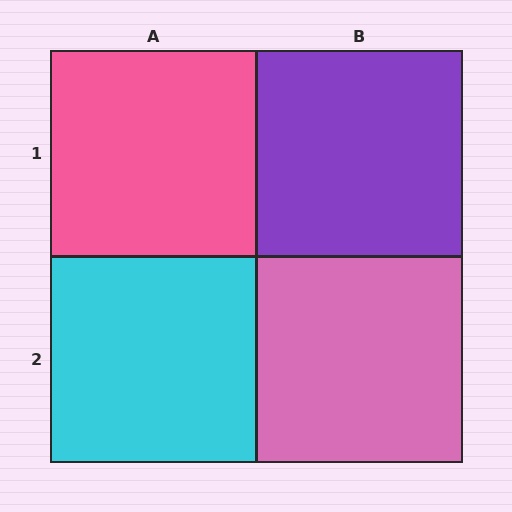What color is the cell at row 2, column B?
Pink.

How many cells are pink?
2 cells are pink.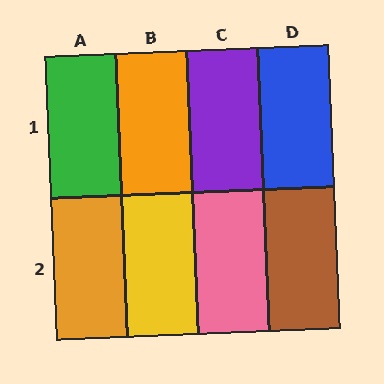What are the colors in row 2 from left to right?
Orange, yellow, pink, brown.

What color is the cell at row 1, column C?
Purple.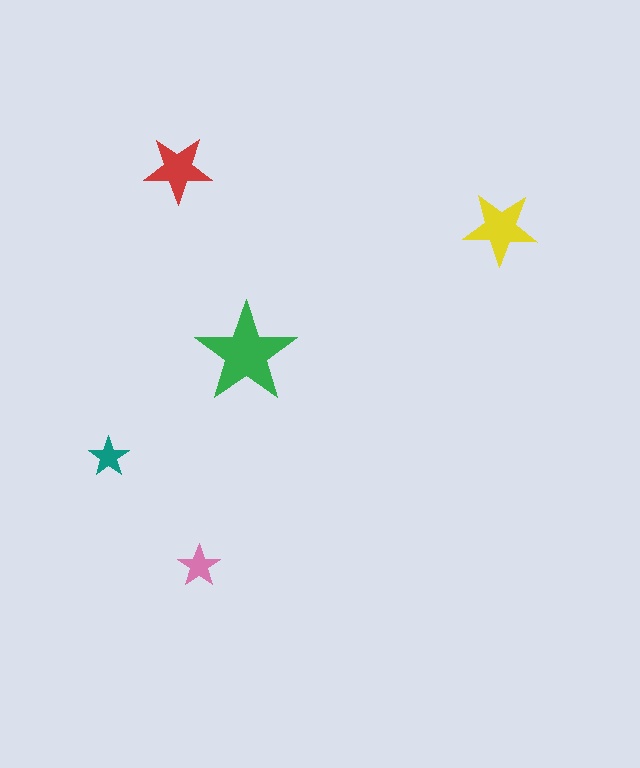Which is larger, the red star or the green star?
The green one.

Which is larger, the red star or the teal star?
The red one.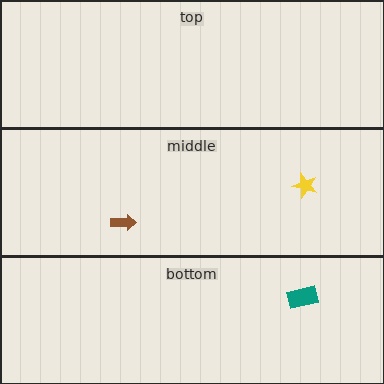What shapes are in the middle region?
The brown arrow, the yellow star.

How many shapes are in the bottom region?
1.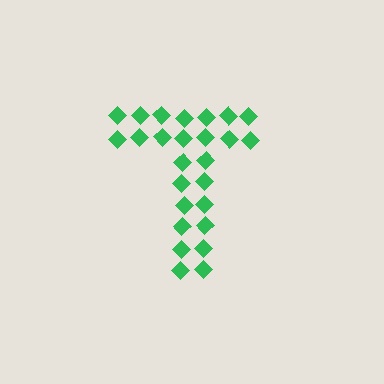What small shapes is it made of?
It is made of small diamonds.